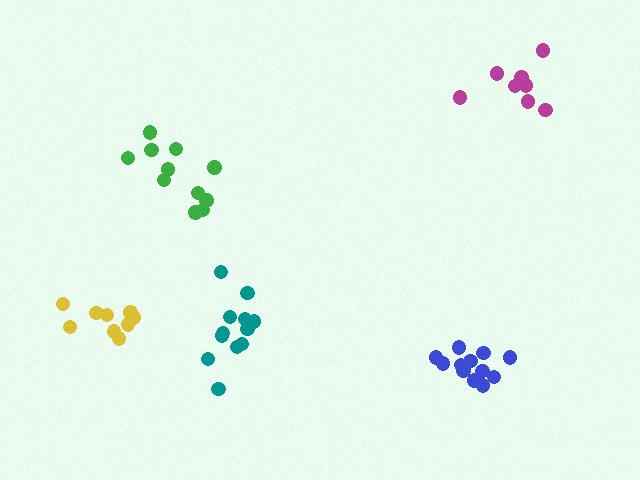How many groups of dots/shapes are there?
There are 5 groups.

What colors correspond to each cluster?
The clusters are colored: magenta, yellow, blue, green, teal.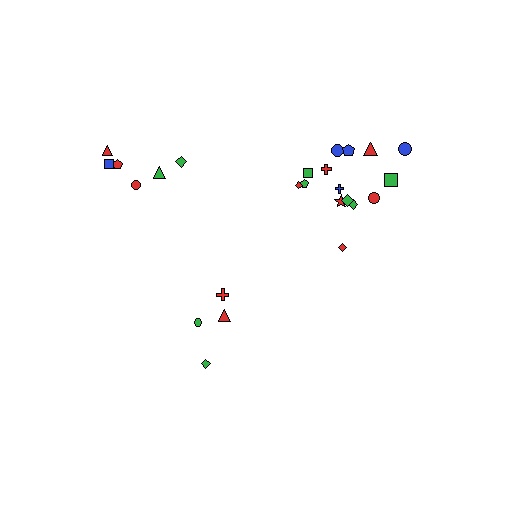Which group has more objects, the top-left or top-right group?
The top-right group.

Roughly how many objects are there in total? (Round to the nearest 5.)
Roughly 25 objects in total.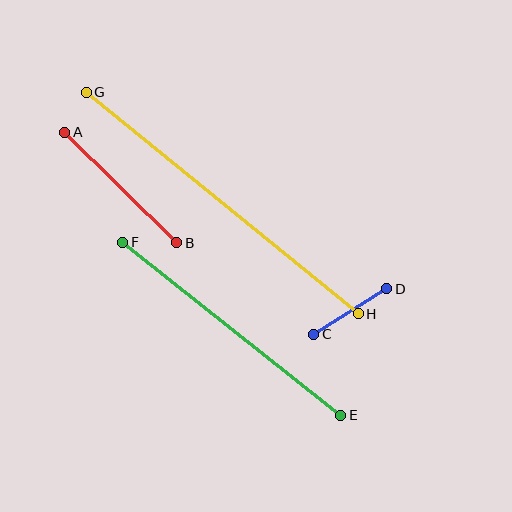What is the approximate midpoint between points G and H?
The midpoint is at approximately (222, 203) pixels.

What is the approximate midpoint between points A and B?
The midpoint is at approximately (121, 187) pixels.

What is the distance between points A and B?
The distance is approximately 157 pixels.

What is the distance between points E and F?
The distance is approximately 278 pixels.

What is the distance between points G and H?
The distance is approximately 351 pixels.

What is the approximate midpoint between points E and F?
The midpoint is at approximately (232, 329) pixels.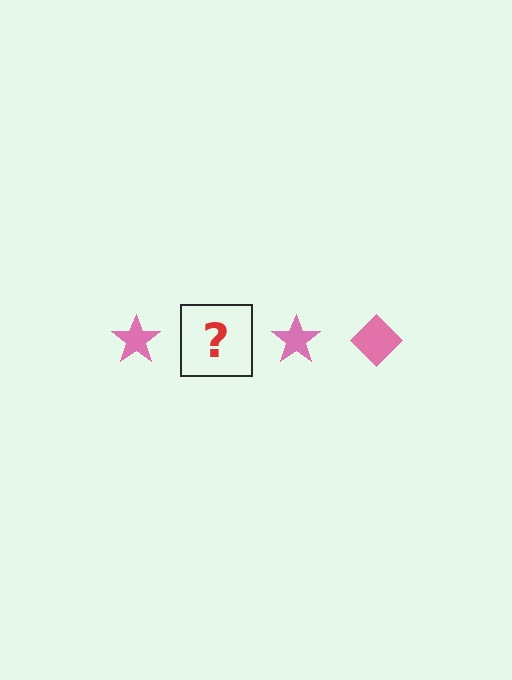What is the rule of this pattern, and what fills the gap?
The rule is that the pattern cycles through star, diamond shapes in pink. The gap should be filled with a pink diamond.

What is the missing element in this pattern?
The missing element is a pink diamond.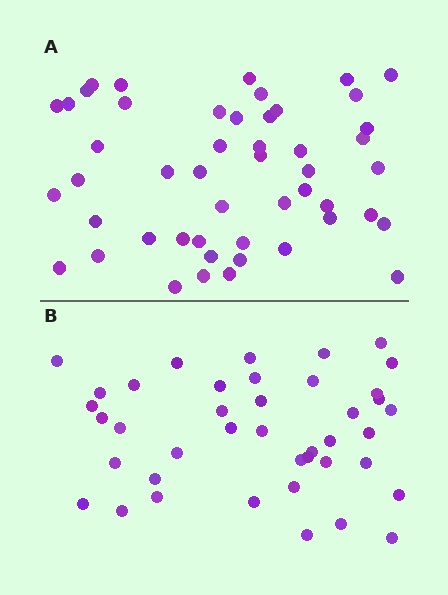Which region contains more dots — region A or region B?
Region A (the top region) has more dots.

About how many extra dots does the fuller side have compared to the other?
Region A has roughly 8 or so more dots than region B.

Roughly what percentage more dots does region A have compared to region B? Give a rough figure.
About 20% more.